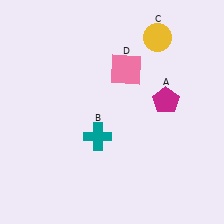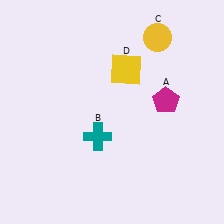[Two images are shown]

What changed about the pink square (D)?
In Image 1, D is pink. In Image 2, it changed to yellow.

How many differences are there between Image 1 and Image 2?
There is 1 difference between the two images.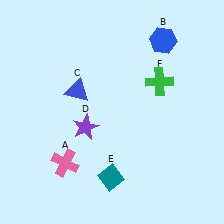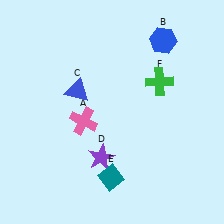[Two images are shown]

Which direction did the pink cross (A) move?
The pink cross (A) moved up.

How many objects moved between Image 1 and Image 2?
2 objects moved between the two images.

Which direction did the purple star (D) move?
The purple star (D) moved down.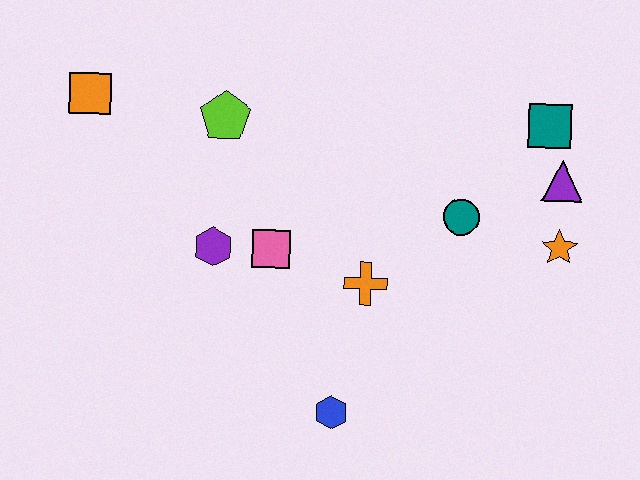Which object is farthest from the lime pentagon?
The orange star is farthest from the lime pentagon.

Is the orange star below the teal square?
Yes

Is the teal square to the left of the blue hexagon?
No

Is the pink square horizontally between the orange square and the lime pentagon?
No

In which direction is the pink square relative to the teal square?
The pink square is to the left of the teal square.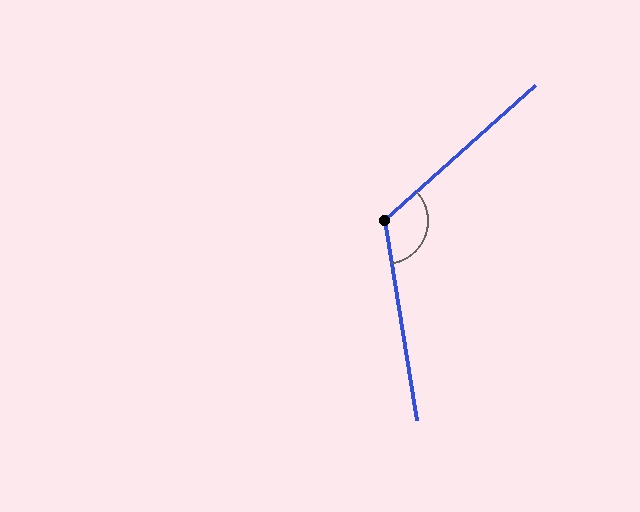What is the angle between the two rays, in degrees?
Approximately 123 degrees.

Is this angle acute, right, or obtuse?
It is obtuse.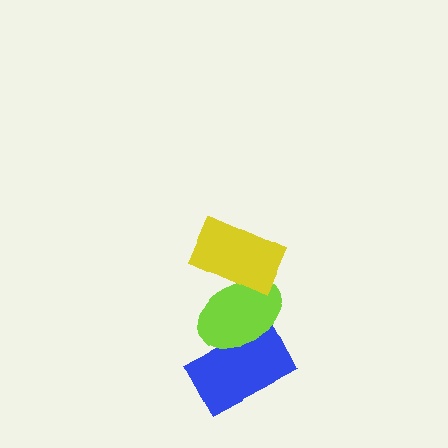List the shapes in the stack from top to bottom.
From top to bottom: the yellow rectangle, the lime ellipse, the blue rectangle.